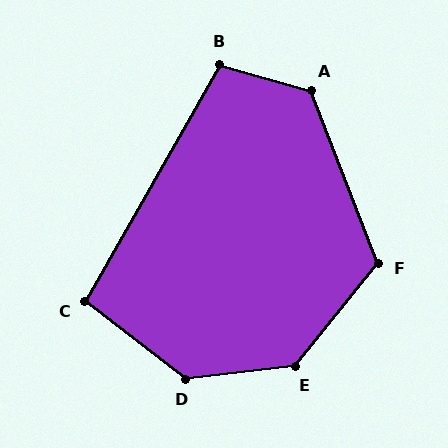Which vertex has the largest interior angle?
D, at approximately 136 degrees.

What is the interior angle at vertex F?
Approximately 120 degrees (obtuse).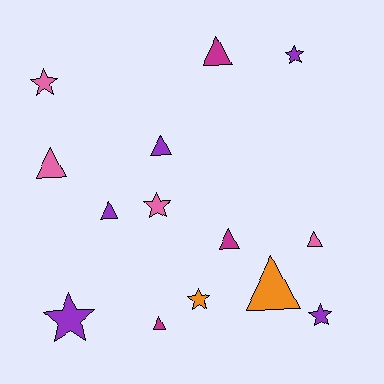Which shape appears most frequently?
Triangle, with 8 objects.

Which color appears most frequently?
Purple, with 5 objects.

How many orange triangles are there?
There is 1 orange triangle.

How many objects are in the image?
There are 14 objects.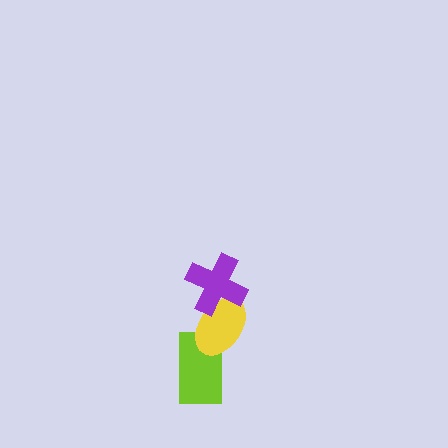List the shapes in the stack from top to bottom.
From top to bottom: the purple cross, the yellow ellipse, the lime rectangle.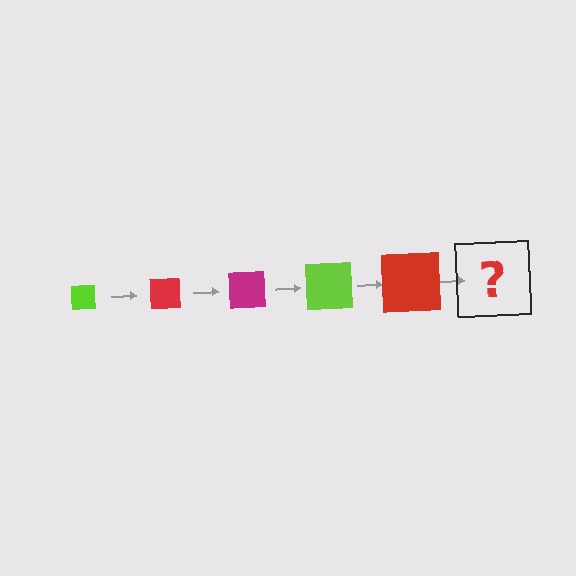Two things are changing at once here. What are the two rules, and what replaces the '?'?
The two rules are that the square grows larger each step and the color cycles through lime, red, and magenta. The '?' should be a magenta square, larger than the previous one.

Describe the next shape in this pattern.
It should be a magenta square, larger than the previous one.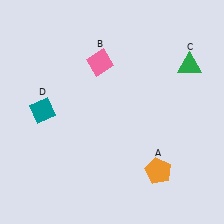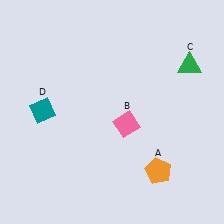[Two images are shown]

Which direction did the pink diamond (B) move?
The pink diamond (B) moved down.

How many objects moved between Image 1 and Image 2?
1 object moved between the two images.